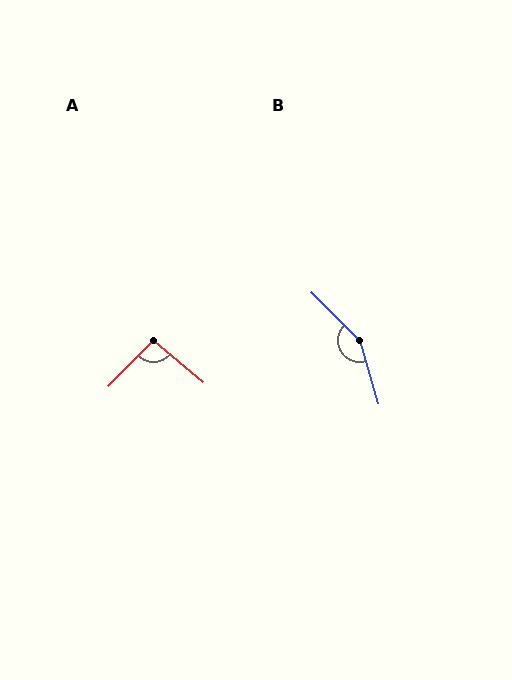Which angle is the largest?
B, at approximately 151 degrees.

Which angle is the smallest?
A, at approximately 94 degrees.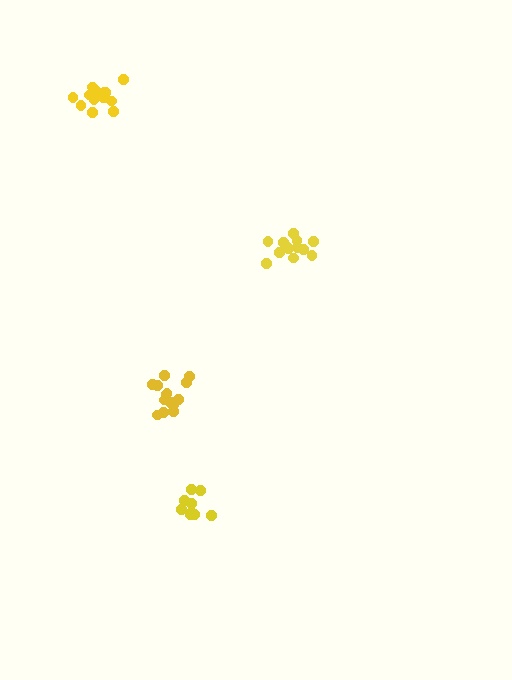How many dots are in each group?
Group 1: 14 dots, Group 2: 14 dots, Group 3: 14 dots, Group 4: 9 dots (51 total).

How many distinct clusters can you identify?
There are 4 distinct clusters.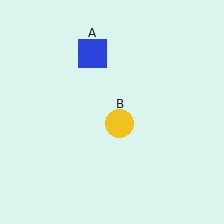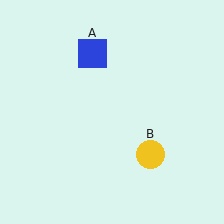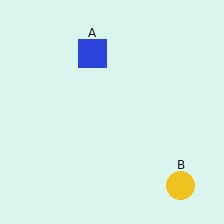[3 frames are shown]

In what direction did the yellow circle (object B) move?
The yellow circle (object B) moved down and to the right.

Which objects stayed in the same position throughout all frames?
Blue square (object A) remained stationary.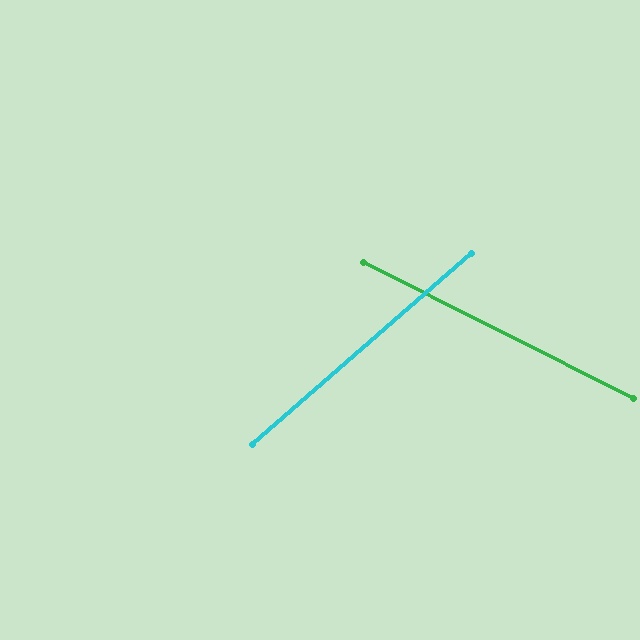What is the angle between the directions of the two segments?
Approximately 68 degrees.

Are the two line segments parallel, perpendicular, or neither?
Neither parallel nor perpendicular — they differ by about 68°.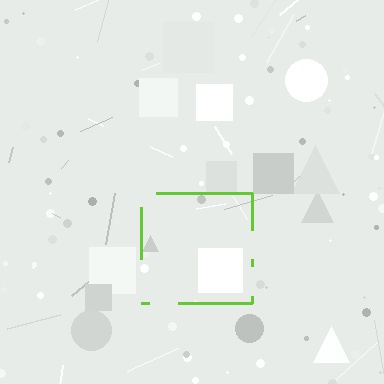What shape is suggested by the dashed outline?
The dashed outline suggests a square.